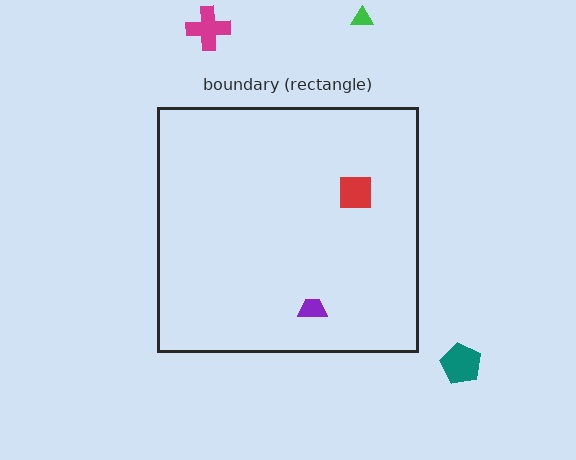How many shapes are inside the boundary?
2 inside, 3 outside.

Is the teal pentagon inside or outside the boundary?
Outside.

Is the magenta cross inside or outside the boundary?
Outside.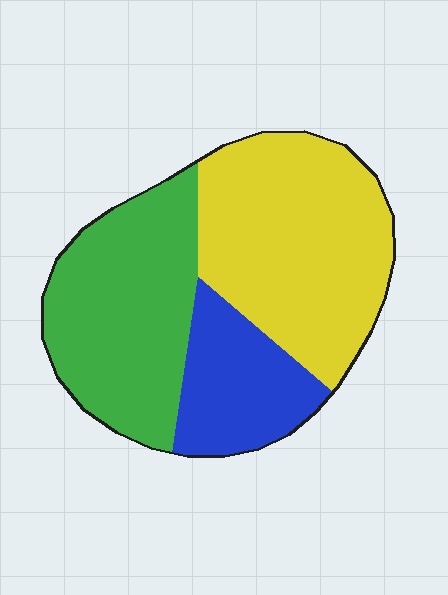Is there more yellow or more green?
Yellow.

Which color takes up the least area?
Blue, at roughly 20%.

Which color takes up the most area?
Yellow, at roughly 45%.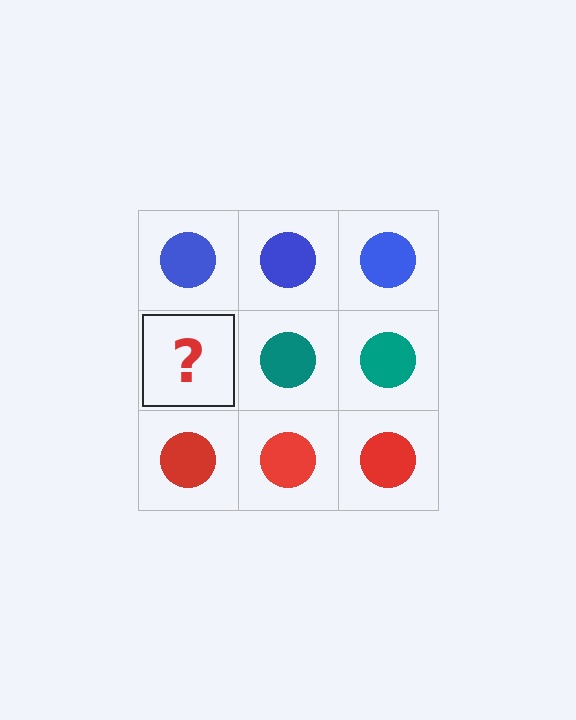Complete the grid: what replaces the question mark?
The question mark should be replaced with a teal circle.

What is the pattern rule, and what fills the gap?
The rule is that each row has a consistent color. The gap should be filled with a teal circle.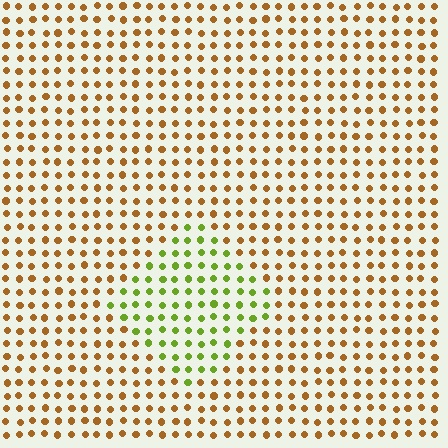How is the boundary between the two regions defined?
The boundary is defined purely by a slight shift in hue (about 57 degrees). Spacing, size, and orientation are identical on both sides.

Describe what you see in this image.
The image is filled with small brown elements in a uniform arrangement. A diamond-shaped region is visible where the elements are tinted to a slightly different hue, forming a subtle color boundary.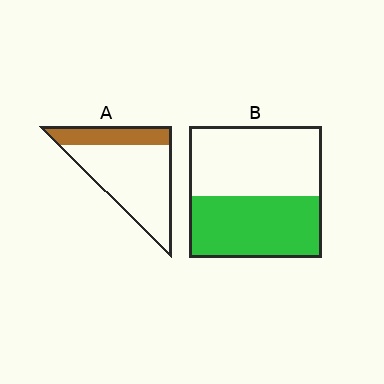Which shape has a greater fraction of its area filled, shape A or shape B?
Shape B.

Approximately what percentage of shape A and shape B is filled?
A is approximately 25% and B is approximately 45%.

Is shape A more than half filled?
No.